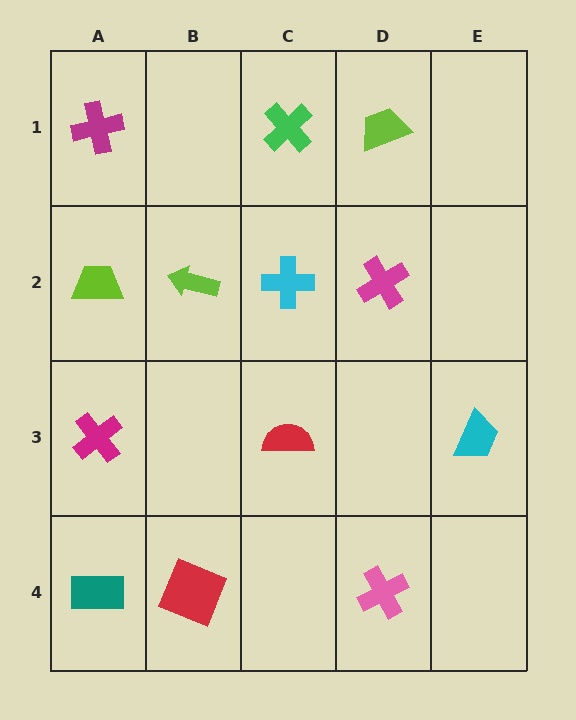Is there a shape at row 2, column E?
No, that cell is empty.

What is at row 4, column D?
A pink cross.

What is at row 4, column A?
A teal rectangle.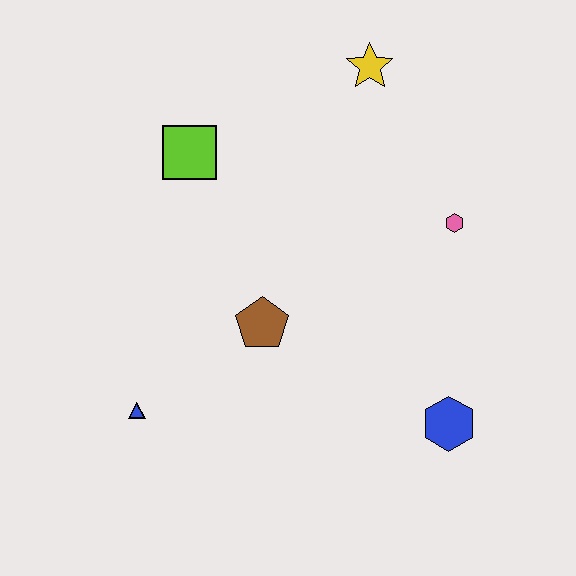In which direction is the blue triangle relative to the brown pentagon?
The blue triangle is to the left of the brown pentagon.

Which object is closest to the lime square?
The brown pentagon is closest to the lime square.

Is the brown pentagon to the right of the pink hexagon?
No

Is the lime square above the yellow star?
No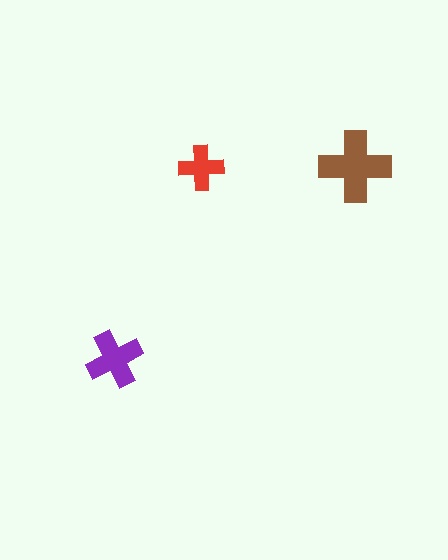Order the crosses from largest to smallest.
the brown one, the purple one, the red one.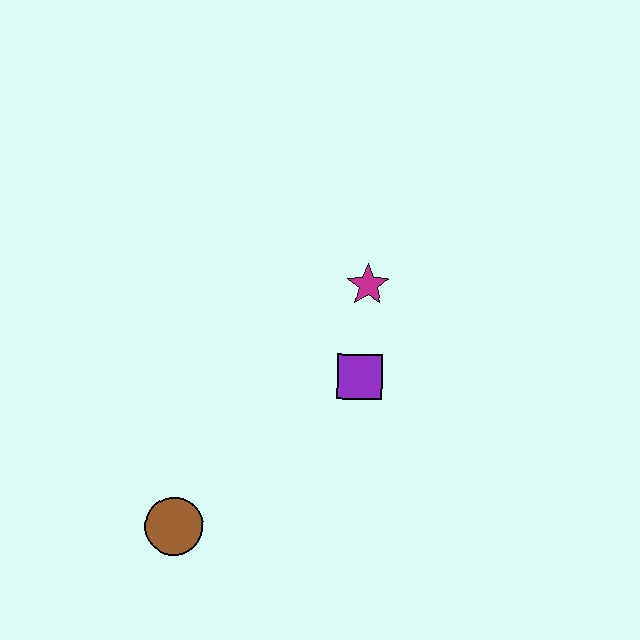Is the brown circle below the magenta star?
Yes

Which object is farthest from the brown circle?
The magenta star is farthest from the brown circle.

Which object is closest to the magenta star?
The purple square is closest to the magenta star.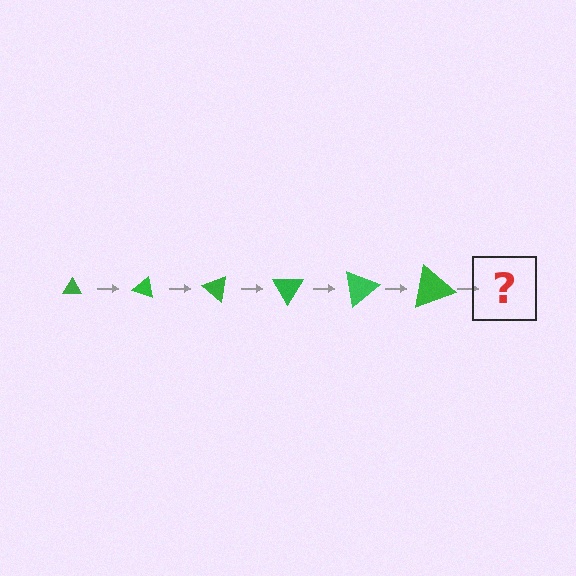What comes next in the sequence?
The next element should be a triangle, larger than the previous one and rotated 120 degrees from the start.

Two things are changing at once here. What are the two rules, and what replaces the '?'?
The two rules are that the triangle grows larger each step and it rotates 20 degrees each step. The '?' should be a triangle, larger than the previous one and rotated 120 degrees from the start.